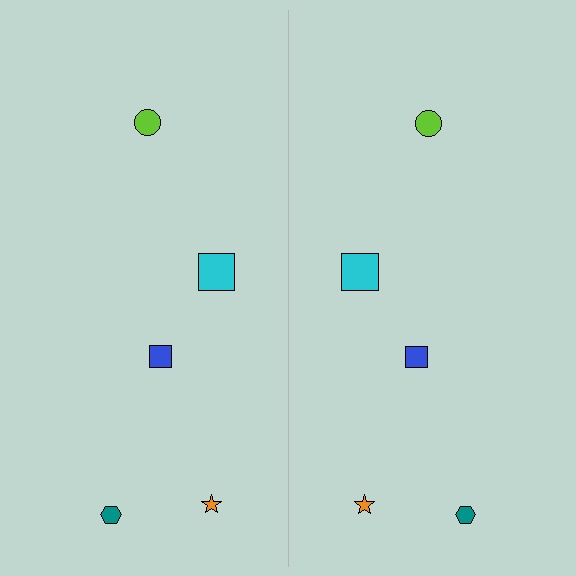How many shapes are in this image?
There are 10 shapes in this image.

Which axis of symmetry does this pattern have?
The pattern has a vertical axis of symmetry running through the center of the image.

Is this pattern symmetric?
Yes, this pattern has bilateral (reflection) symmetry.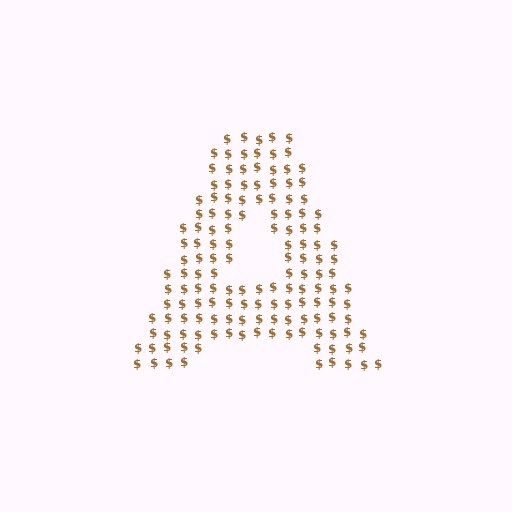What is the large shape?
The large shape is the letter A.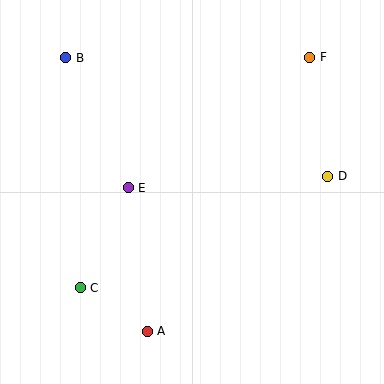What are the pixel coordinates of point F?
Point F is at (310, 57).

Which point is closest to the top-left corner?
Point B is closest to the top-left corner.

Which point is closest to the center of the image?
Point E at (128, 188) is closest to the center.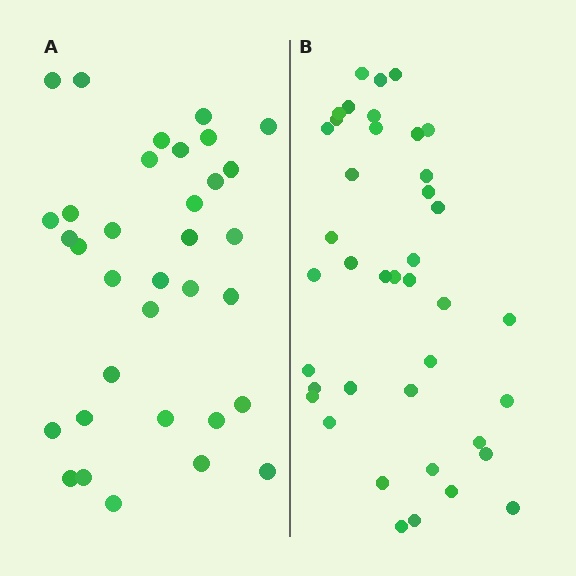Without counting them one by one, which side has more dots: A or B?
Region B (the right region) has more dots.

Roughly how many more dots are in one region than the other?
Region B has about 6 more dots than region A.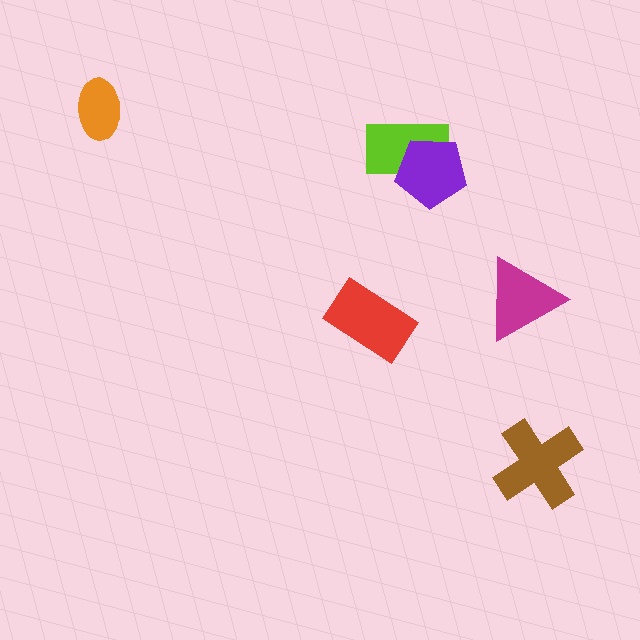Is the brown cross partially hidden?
No, no other shape covers it.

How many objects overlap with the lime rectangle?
1 object overlaps with the lime rectangle.